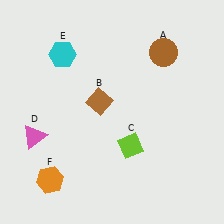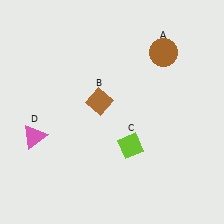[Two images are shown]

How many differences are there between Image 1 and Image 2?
There are 2 differences between the two images.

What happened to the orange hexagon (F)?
The orange hexagon (F) was removed in Image 2. It was in the bottom-left area of Image 1.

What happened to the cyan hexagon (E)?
The cyan hexagon (E) was removed in Image 2. It was in the top-left area of Image 1.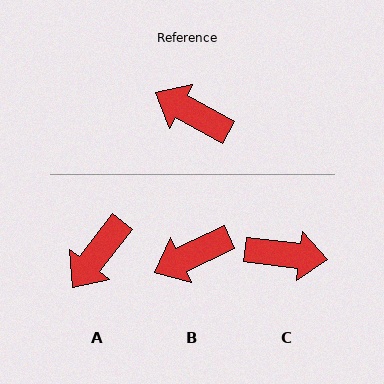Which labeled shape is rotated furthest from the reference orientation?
C, about 158 degrees away.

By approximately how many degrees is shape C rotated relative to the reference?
Approximately 158 degrees clockwise.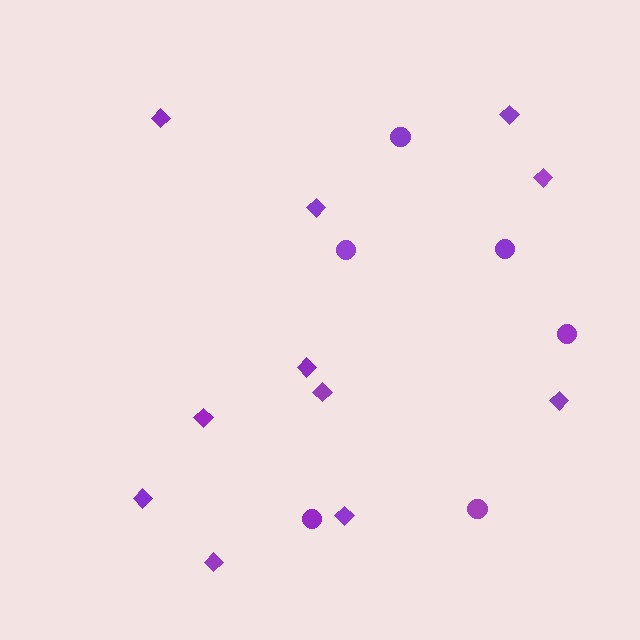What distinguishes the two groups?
There are 2 groups: one group of diamonds (11) and one group of circles (6).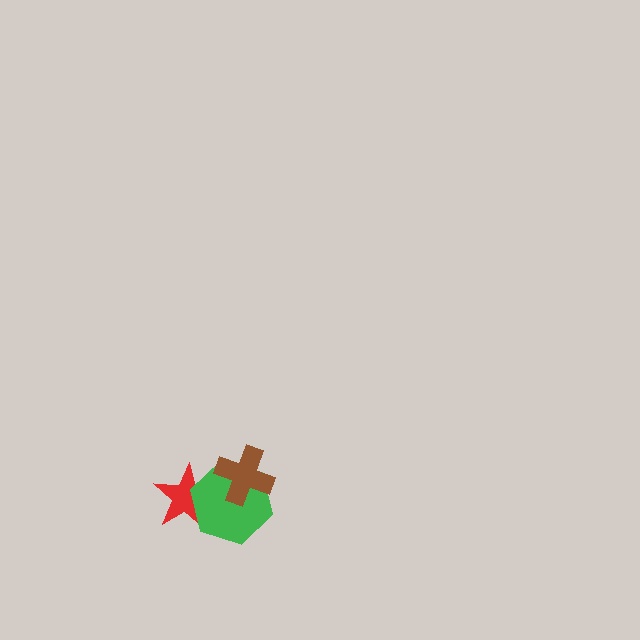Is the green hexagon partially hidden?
Yes, it is partially covered by another shape.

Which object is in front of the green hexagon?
The brown cross is in front of the green hexagon.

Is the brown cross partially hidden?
No, no other shape covers it.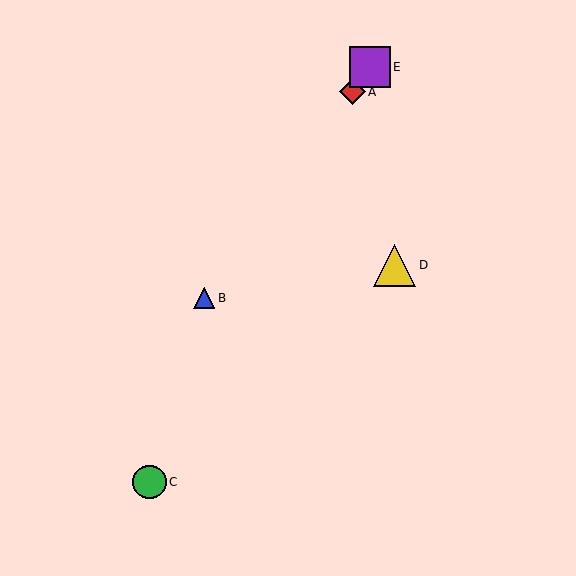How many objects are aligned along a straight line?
3 objects (A, B, E) are aligned along a straight line.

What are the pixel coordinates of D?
Object D is at (395, 266).